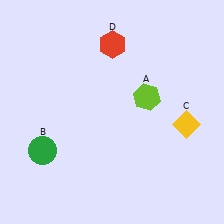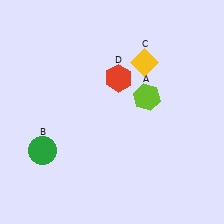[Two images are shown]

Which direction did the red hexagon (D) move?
The red hexagon (D) moved down.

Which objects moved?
The objects that moved are: the yellow diamond (C), the red hexagon (D).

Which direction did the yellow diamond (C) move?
The yellow diamond (C) moved up.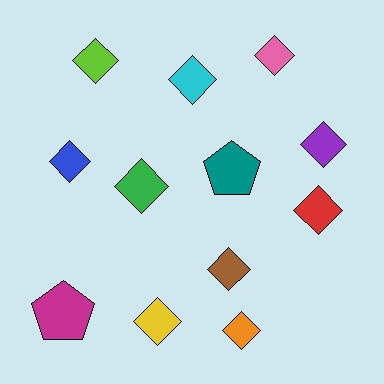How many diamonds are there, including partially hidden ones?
There are 10 diamonds.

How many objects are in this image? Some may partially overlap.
There are 12 objects.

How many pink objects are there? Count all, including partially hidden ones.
There is 1 pink object.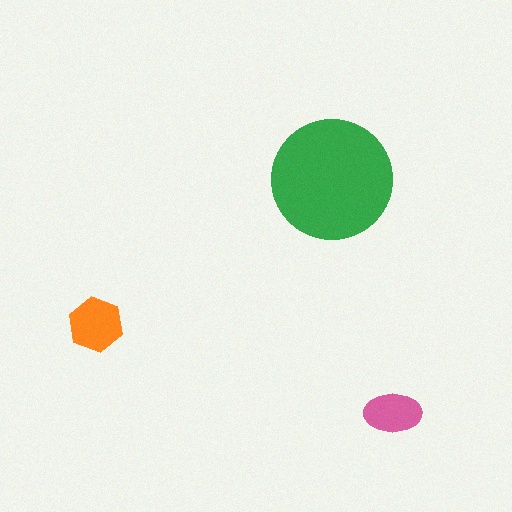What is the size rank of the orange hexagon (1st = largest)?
2nd.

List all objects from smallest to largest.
The pink ellipse, the orange hexagon, the green circle.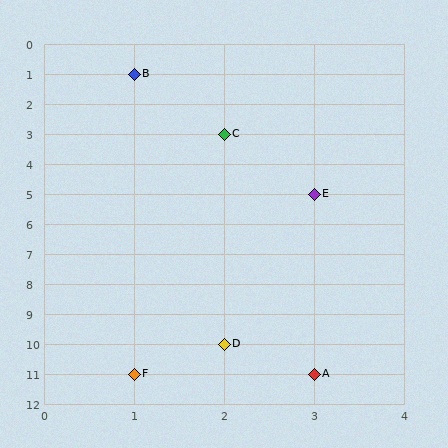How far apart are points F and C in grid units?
Points F and C are 1 column and 8 rows apart (about 8.1 grid units diagonally).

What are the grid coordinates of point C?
Point C is at grid coordinates (2, 3).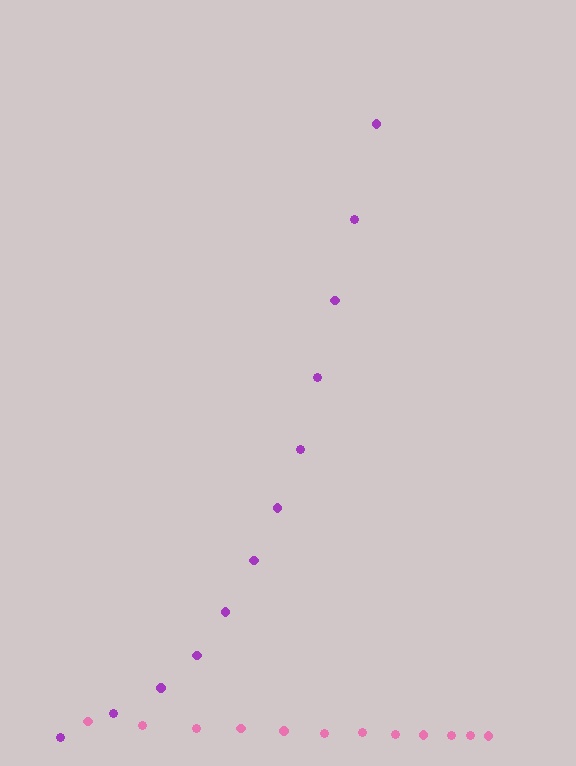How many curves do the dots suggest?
There are 2 distinct paths.